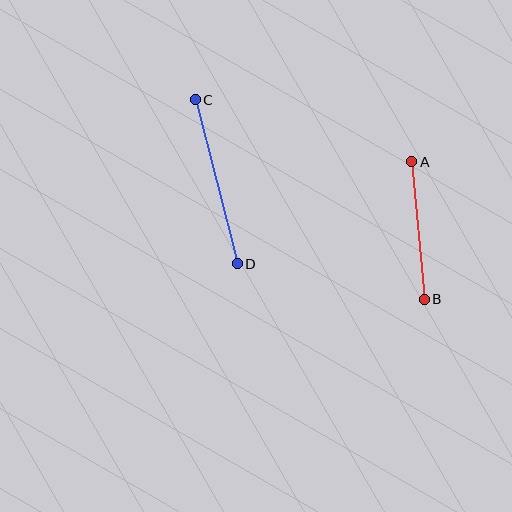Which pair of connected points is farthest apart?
Points C and D are farthest apart.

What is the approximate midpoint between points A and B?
The midpoint is at approximately (418, 230) pixels.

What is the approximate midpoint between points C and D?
The midpoint is at approximately (216, 182) pixels.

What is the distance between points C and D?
The distance is approximately 169 pixels.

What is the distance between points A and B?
The distance is approximately 138 pixels.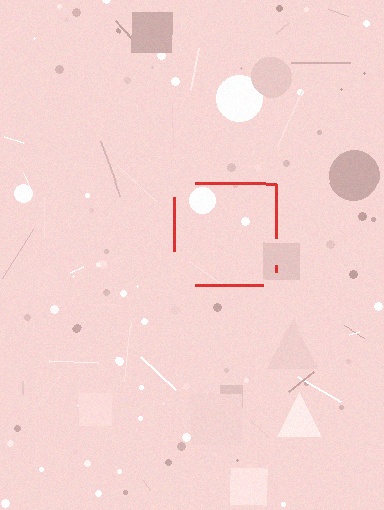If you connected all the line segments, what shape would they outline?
They would outline a square.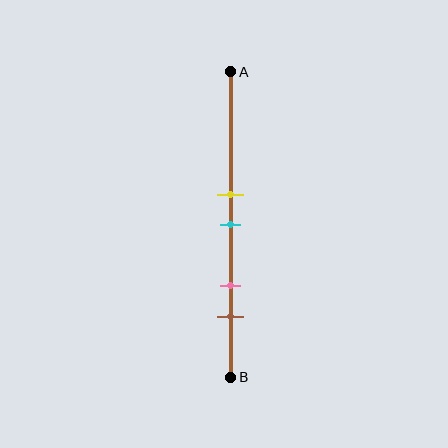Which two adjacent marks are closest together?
The yellow and cyan marks are the closest adjacent pair.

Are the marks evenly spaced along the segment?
No, the marks are not evenly spaced.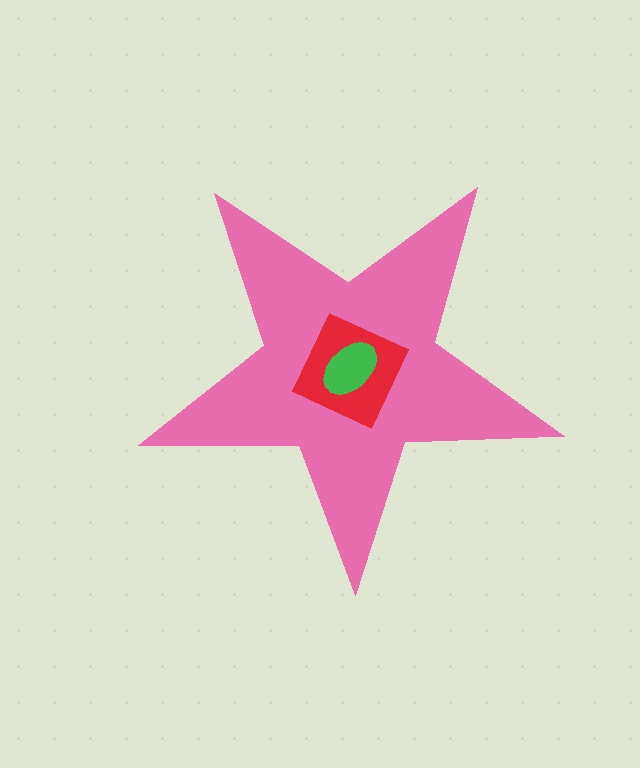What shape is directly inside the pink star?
The red diamond.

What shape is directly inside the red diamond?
The green ellipse.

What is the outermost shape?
The pink star.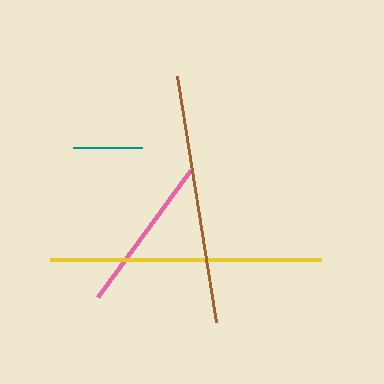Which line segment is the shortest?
The teal line is the shortest at approximately 69 pixels.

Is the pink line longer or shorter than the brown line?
The brown line is longer than the pink line.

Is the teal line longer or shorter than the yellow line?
The yellow line is longer than the teal line.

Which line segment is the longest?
The yellow line is the longest at approximately 271 pixels.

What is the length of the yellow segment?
The yellow segment is approximately 271 pixels long.